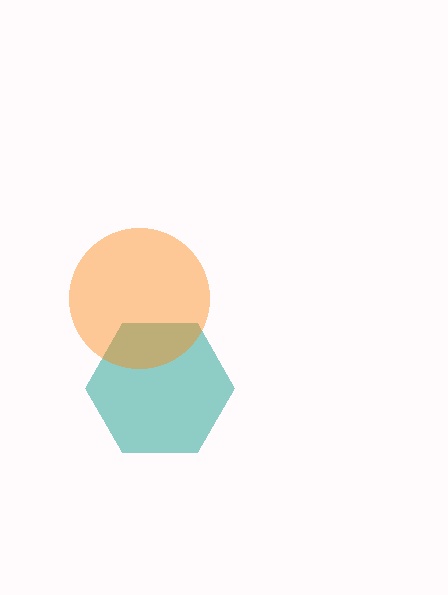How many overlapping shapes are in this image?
There are 2 overlapping shapes in the image.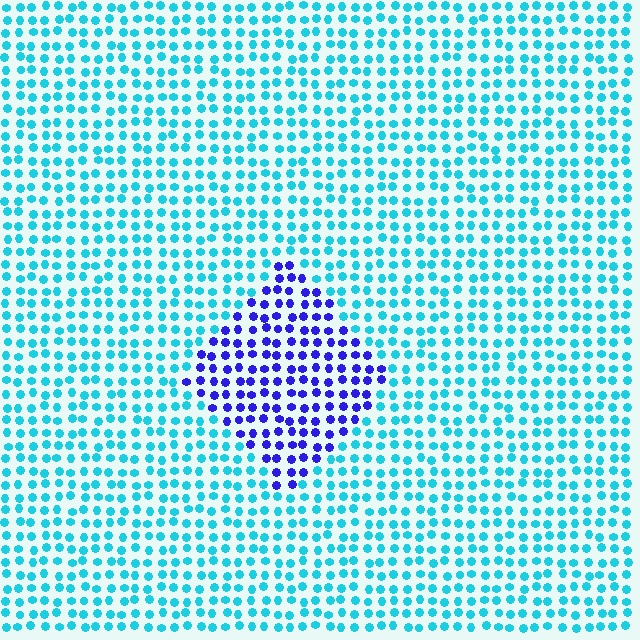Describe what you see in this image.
The image is filled with small cyan elements in a uniform arrangement. A diamond-shaped region is visible where the elements are tinted to a slightly different hue, forming a subtle color boundary.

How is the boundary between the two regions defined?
The boundary is defined purely by a slight shift in hue (about 60 degrees). Spacing, size, and orientation are identical on both sides.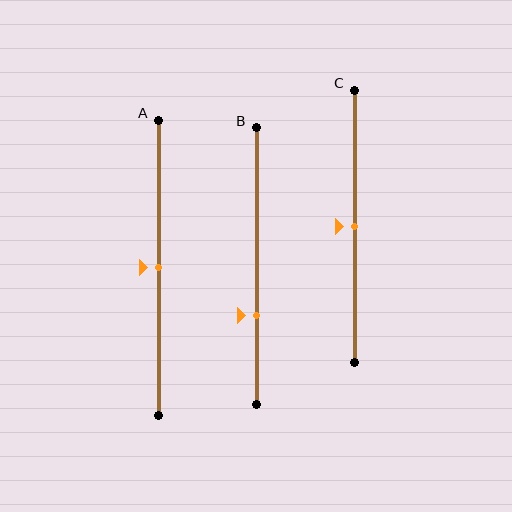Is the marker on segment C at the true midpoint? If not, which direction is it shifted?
Yes, the marker on segment C is at the true midpoint.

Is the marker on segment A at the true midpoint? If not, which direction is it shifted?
Yes, the marker on segment A is at the true midpoint.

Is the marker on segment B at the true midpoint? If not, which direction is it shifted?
No, the marker on segment B is shifted downward by about 18% of the segment length.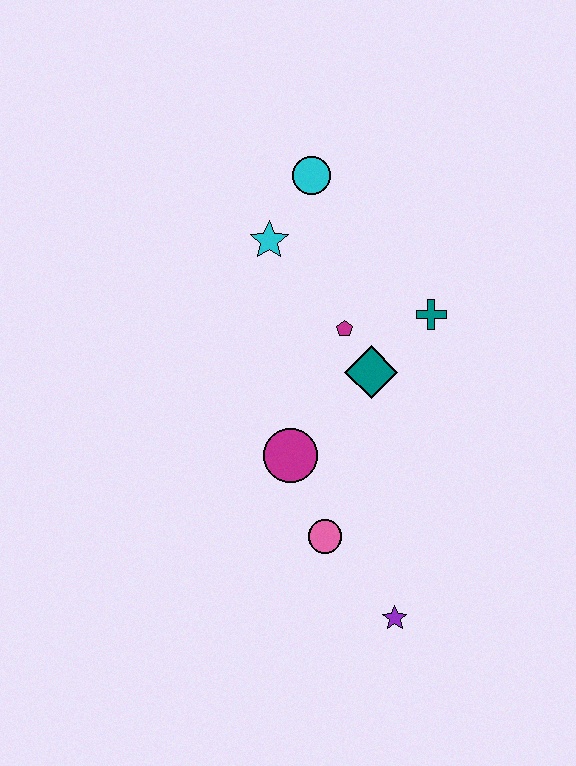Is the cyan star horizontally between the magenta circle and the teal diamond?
No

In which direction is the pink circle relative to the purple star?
The pink circle is above the purple star.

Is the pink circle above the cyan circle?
No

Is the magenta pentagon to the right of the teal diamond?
No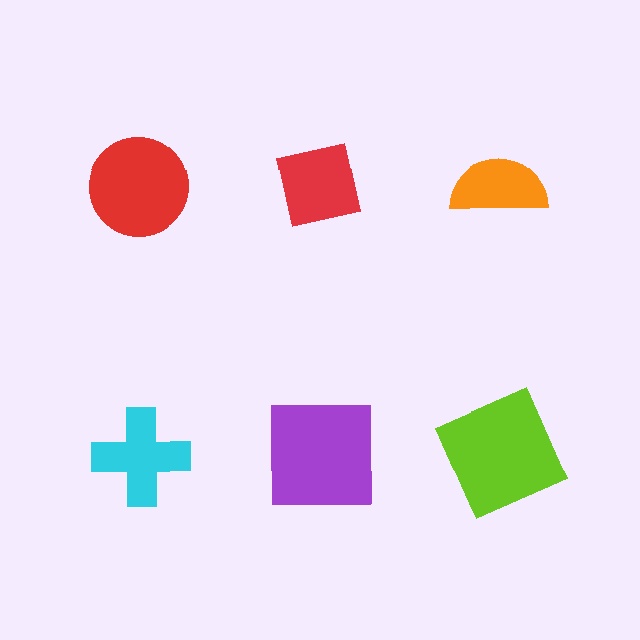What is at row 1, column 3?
An orange semicircle.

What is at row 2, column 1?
A cyan cross.